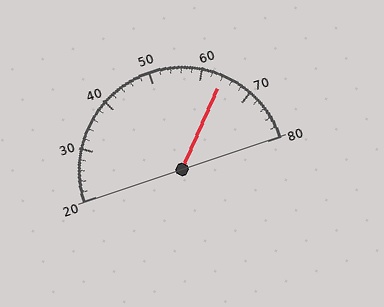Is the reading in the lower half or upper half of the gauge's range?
The reading is in the upper half of the range (20 to 80).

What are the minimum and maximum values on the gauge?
The gauge ranges from 20 to 80.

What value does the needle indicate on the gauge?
The needle indicates approximately 64.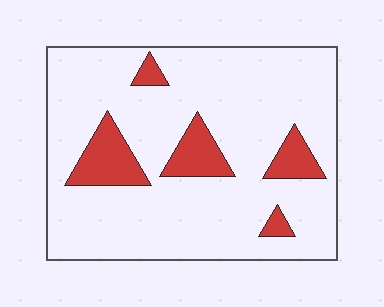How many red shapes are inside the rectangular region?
5.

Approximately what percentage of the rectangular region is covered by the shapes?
Approximately 15%.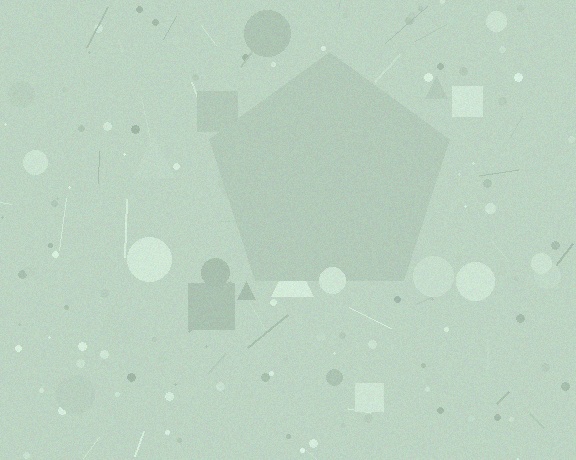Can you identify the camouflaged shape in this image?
The camouflaged shape is a pentagon.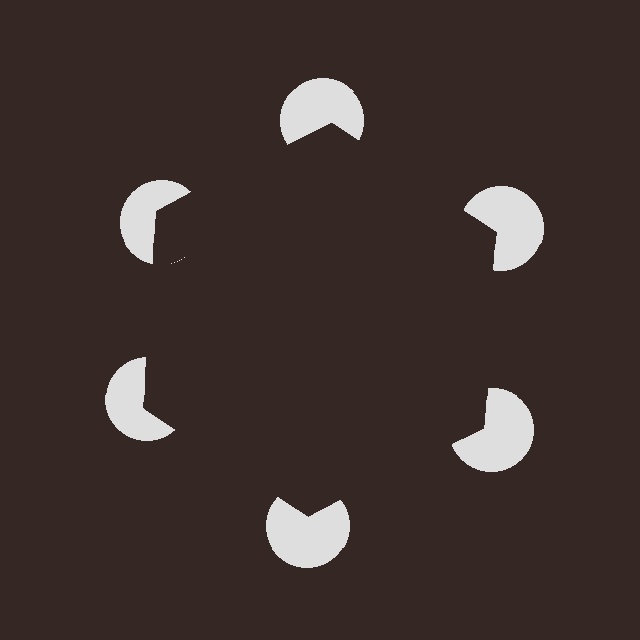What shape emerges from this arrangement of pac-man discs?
An illusory hexagon — its edges are inferred from the aligned wedge cuts in the pac-man discs, not physically drawn.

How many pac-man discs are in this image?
There are 6 — one at each vertex of the illusory hexagon.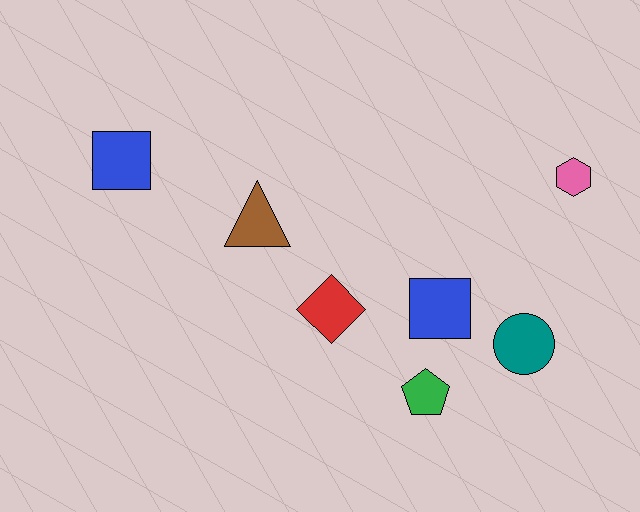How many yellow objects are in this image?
There are no yellow objects.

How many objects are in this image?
There are 7 objects.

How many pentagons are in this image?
There is 1 pentagon.